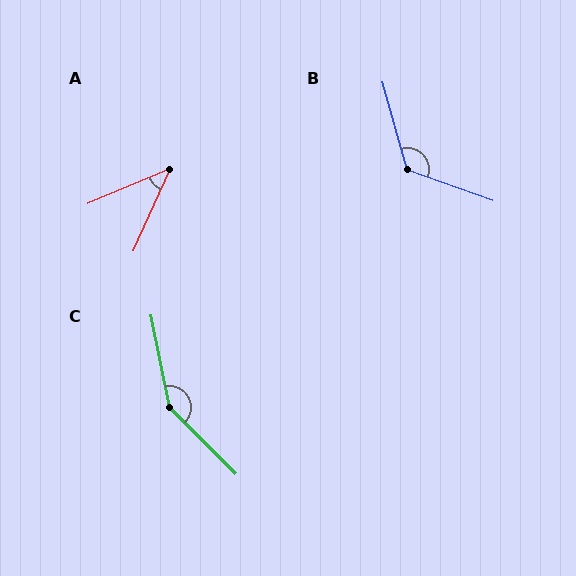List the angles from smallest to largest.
A (43°), B (125°), C (146°).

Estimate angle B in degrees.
Approximately 125 degrees.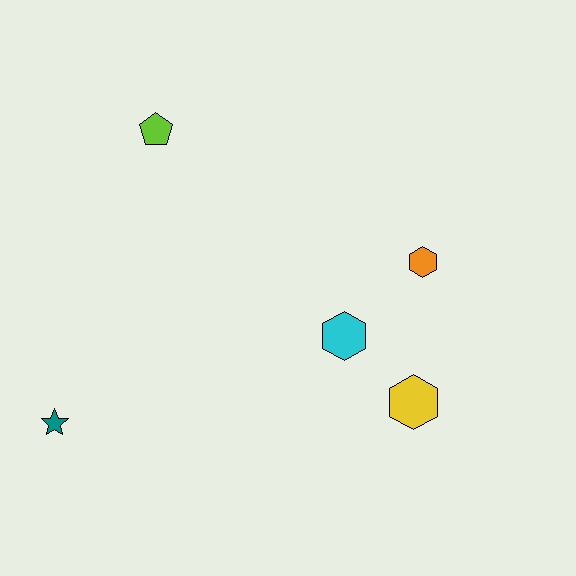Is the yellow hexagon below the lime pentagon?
Yes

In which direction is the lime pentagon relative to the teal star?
The lime pentagon is above the teal star.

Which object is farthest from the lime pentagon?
The yellow hexagon is farthest from the lime pentagon.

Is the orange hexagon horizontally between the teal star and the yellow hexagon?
No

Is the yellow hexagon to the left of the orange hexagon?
Yes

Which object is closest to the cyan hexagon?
The yellow hexagon is closest to the cyan hexagon.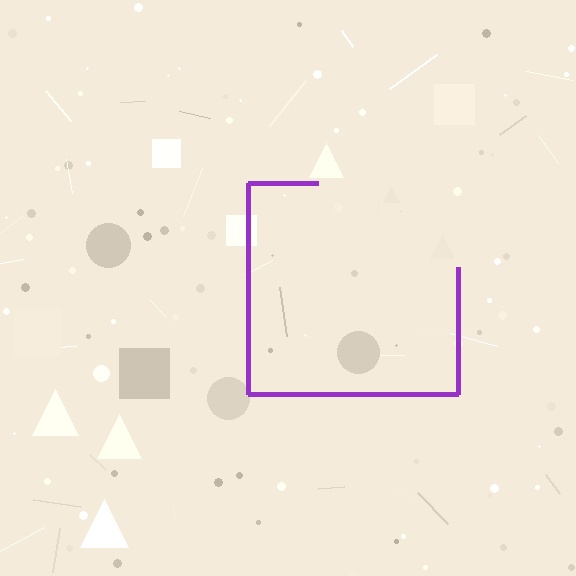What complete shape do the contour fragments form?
The contour fragments form a square.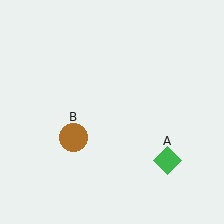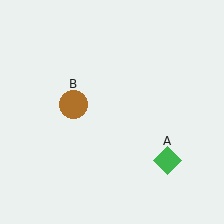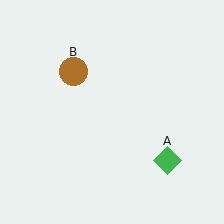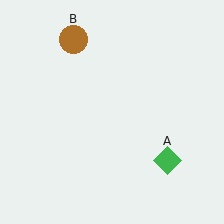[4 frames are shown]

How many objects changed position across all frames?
1 object changed position: brown circle (object B).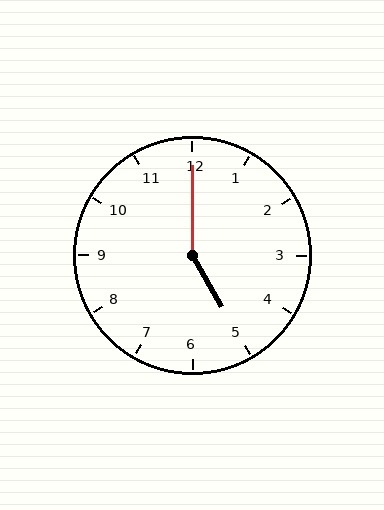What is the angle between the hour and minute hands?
Approximately 150 degrees.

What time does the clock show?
5:00.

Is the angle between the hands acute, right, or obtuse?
It is obtuse.